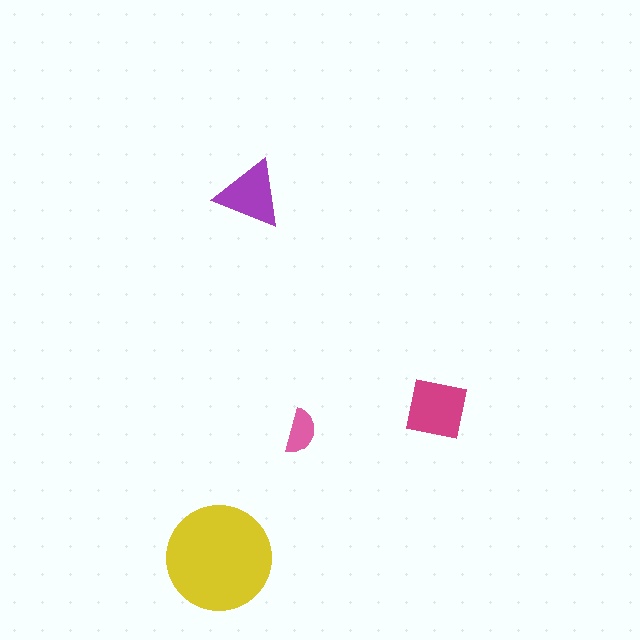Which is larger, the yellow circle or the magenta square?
The yellow circle.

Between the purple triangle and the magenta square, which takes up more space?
The magenta square.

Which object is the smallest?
The pink semicircle.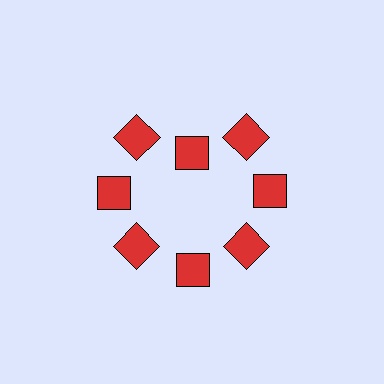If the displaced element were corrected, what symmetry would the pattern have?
It would have 8-fold rotational symmetry — the pattern would map onto itself every 45 degrees.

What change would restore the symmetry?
The symmetry would be restored by moving it outward, back onto the ring so that all 8 diamonds sit at equal angles and equal distance from the center.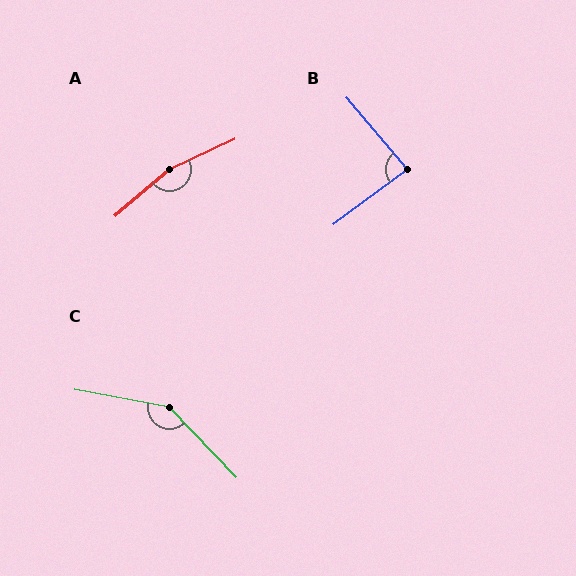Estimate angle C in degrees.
Approximately 145 degrees.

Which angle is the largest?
A, at approximately 164 degrees.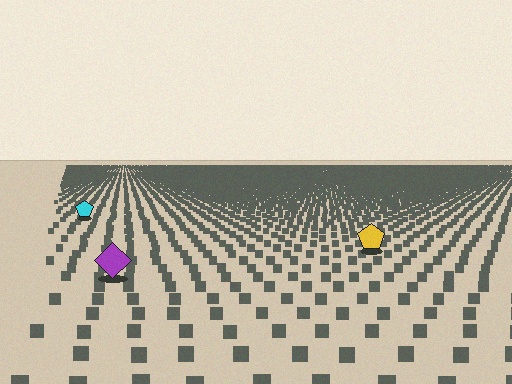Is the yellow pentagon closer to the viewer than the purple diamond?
No. The purple diamond is closer — you can tell from the texture gradient: the ground texture is coarser near it.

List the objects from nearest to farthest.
From nearest to farthest: the purple diamond, the yellow pentagon, the cyan pentagon.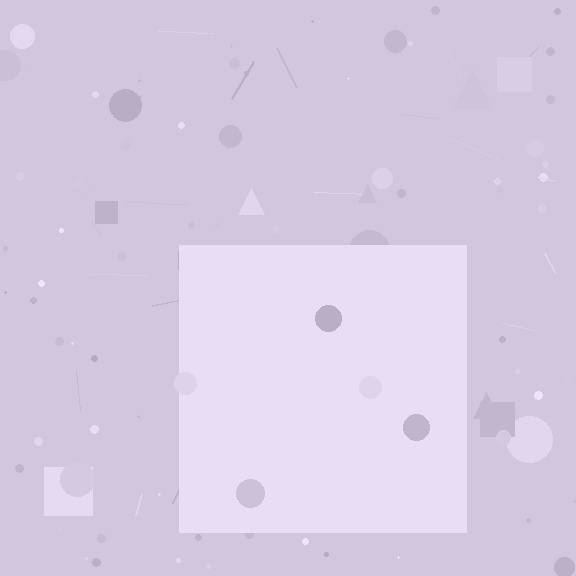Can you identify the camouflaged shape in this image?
The camouflaged shape is a square.